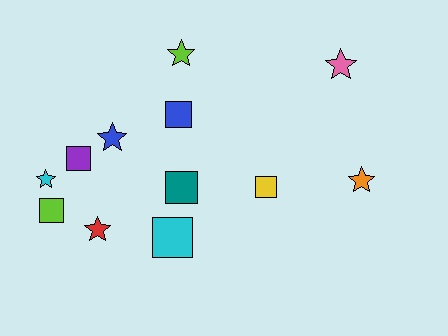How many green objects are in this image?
There are no green objects.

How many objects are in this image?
There are 12 objects.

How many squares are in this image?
There are 6 squares.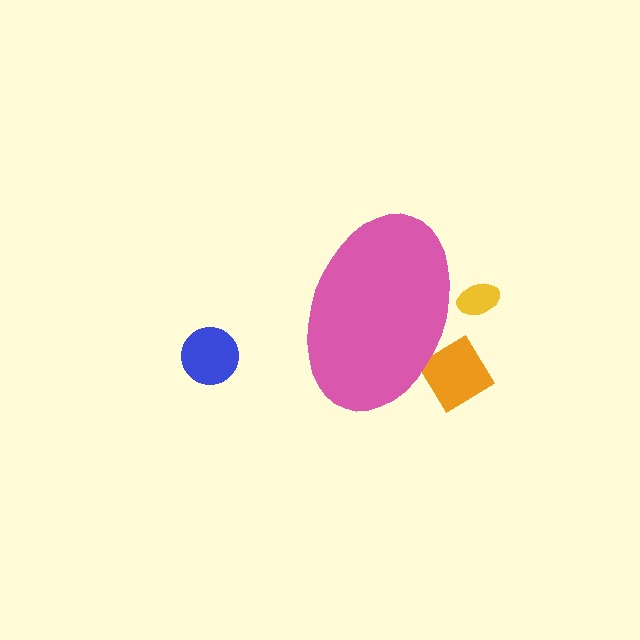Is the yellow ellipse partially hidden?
Yes, the yellow ellipse is partially hidden behind the pink ellipse.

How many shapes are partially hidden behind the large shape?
2 shapes are partially hidden.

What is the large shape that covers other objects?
A pink ellipse.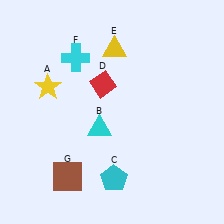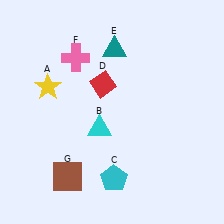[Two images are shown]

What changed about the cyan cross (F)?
In Image 1, F is cyan. In Image 2, it changed to pink.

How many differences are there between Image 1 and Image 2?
There are 2 differences between the two images.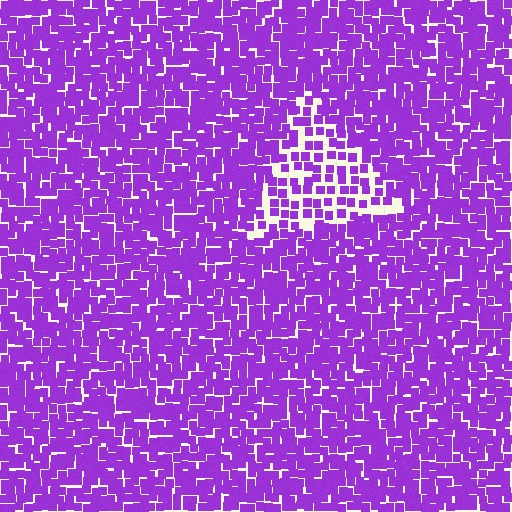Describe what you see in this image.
The image contains small purple elements arranged at two different densities. A triangle-shaped region is visible where the elements are less densely packed than the surrounding area.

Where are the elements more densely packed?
The elements are more densely packed outside the triangle boundary.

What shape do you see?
I see a triangle.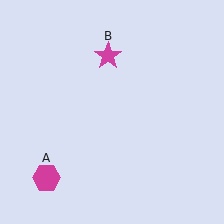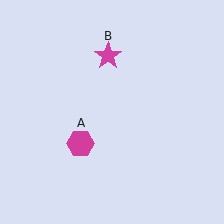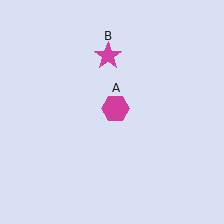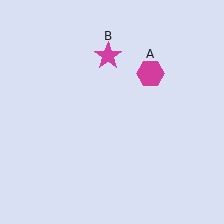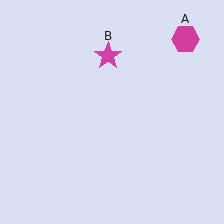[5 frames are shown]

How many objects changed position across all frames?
1 object changed position: magenta hexagon (object A).